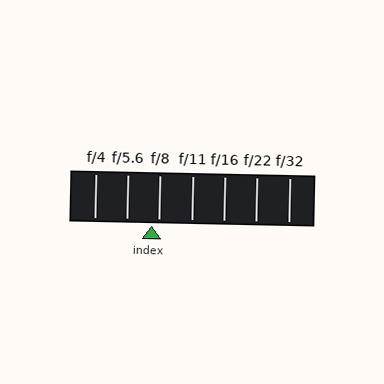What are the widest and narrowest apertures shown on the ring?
The widest aperture shown is f/4 and the narrowest is f/32.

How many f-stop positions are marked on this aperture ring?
There are 7 f-stop positions marked.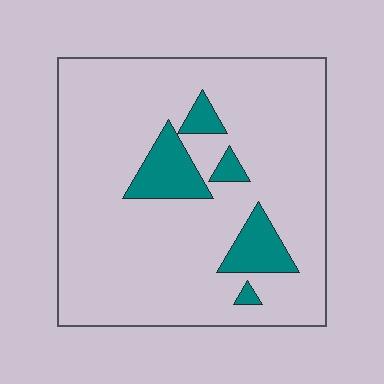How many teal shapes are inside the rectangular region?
5.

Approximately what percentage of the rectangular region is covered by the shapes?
Approximately 15%.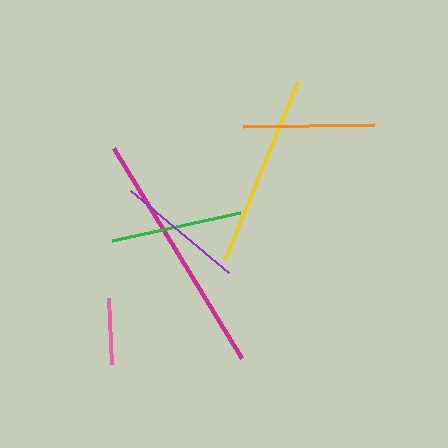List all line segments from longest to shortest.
From longest to shortest: magenta, yellow, orange, green, purple, pink.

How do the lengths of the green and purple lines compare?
The green and purple lines are approximately the same length.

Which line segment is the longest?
The magenta line is the longest at approximately 246 pixels.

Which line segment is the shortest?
The pink line is the shortest at approximately 67 pixels.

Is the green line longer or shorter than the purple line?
The green line is longer than the purple line.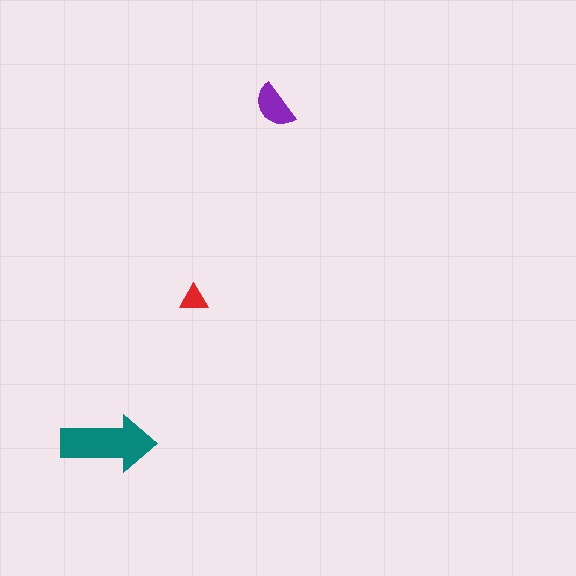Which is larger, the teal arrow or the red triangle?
The teal arrow.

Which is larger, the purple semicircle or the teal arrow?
The teal arrow.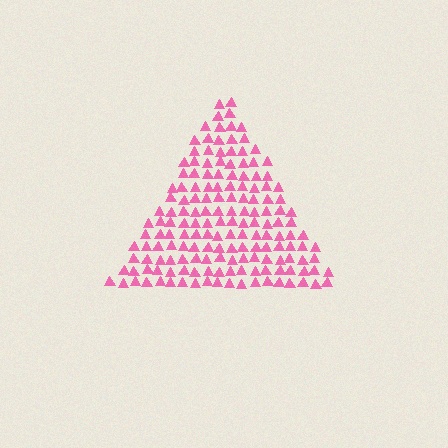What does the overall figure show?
The overall figure shows a triangle.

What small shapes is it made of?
It is made of small triangles.